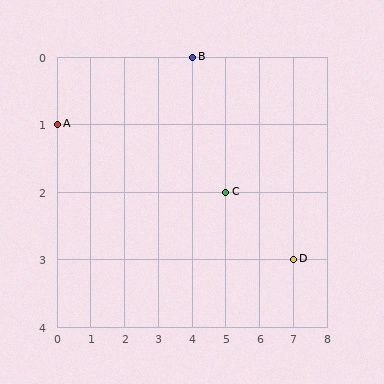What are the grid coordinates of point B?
Point B is at grid coordinates (4, 0).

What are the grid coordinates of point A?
Point A is at grid coordinates (0, 1).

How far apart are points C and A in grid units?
Points C and A are 5 columns and 1 row apart (about 5.1 grid units diagonally).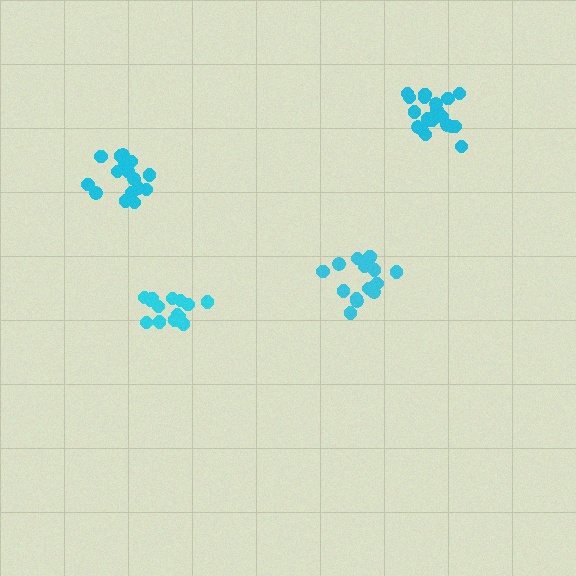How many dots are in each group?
Group 1: 14 dots, Group 2: 15 dots, Group 3: 20 dots, Group 4: 17 dots (66 total).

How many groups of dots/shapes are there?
There are 4 groups.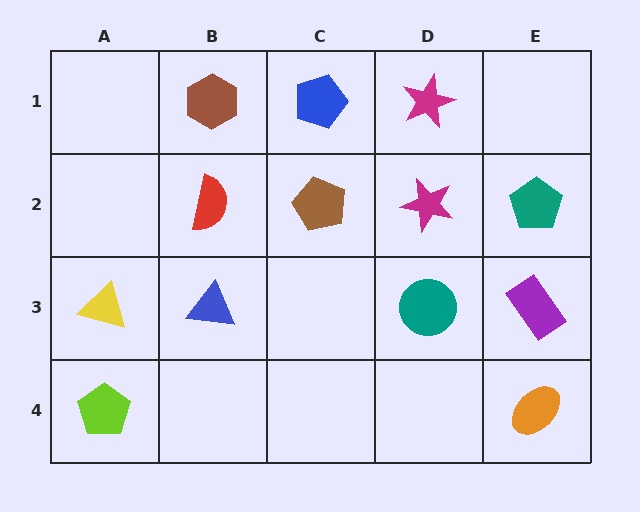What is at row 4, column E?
An orange ellipse.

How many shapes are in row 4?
2 shapes.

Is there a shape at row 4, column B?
No, that cell is empty.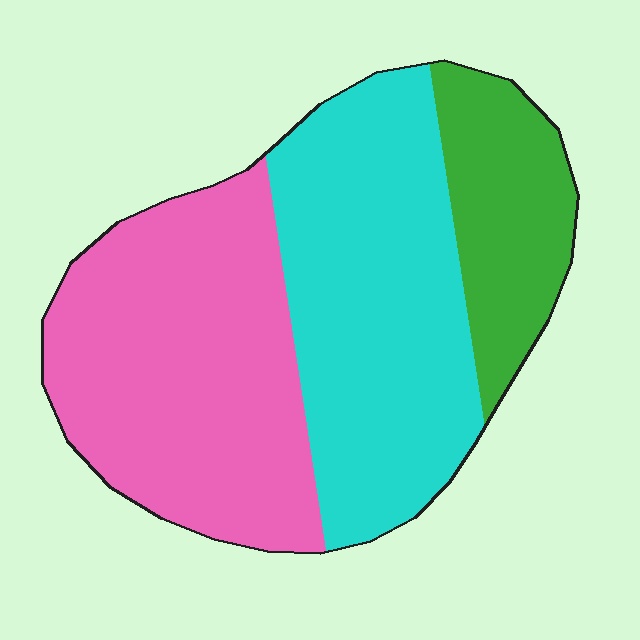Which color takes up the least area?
Green, at roughly 20%.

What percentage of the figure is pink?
Pink takes up about two fifths (2/5) of the figure.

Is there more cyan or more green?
Cyan.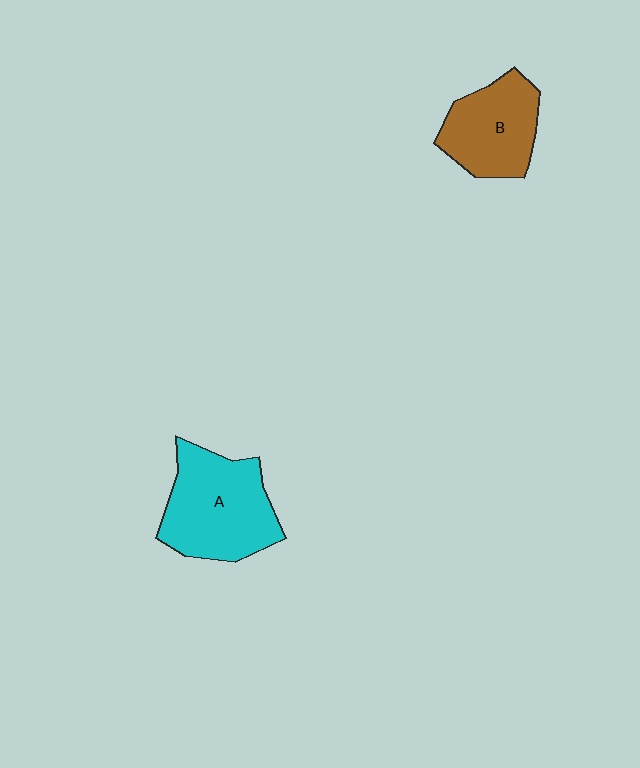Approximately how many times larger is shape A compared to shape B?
Approximately 1.3 times.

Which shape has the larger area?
Shape A (cyan).